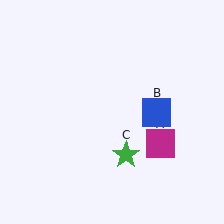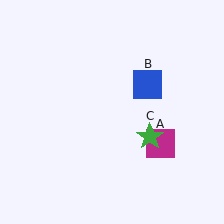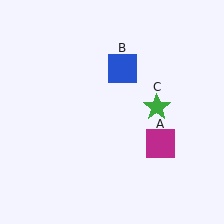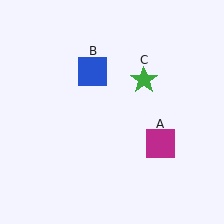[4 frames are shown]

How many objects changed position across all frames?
2 objects changed position: blue square (object B), green star (object C).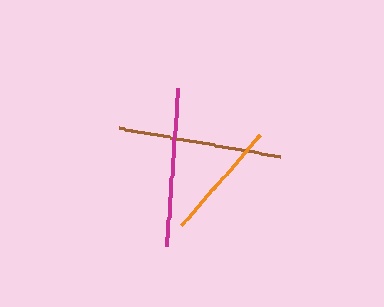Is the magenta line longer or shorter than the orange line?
The magenta line is longer than the orange line.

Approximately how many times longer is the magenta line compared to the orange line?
The magenta line is approximately 1.3 times the length of the orange line.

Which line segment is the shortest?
The orange line is the shortest at approximately 121 pixels.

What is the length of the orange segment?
The orange segment is approximately 121 pixels long.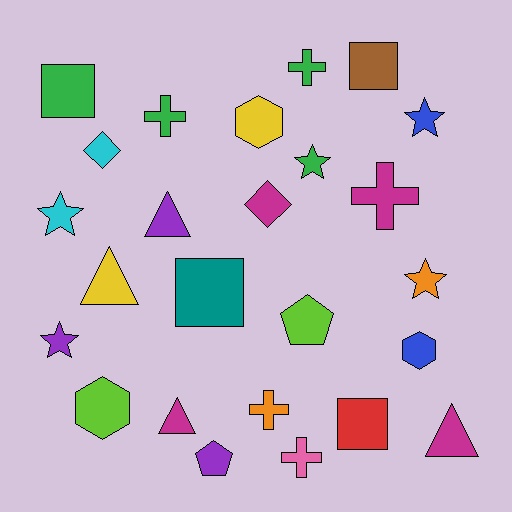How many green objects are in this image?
There are 4 green objects.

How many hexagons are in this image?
There are 3 hexagons.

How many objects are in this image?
There are 25 objects.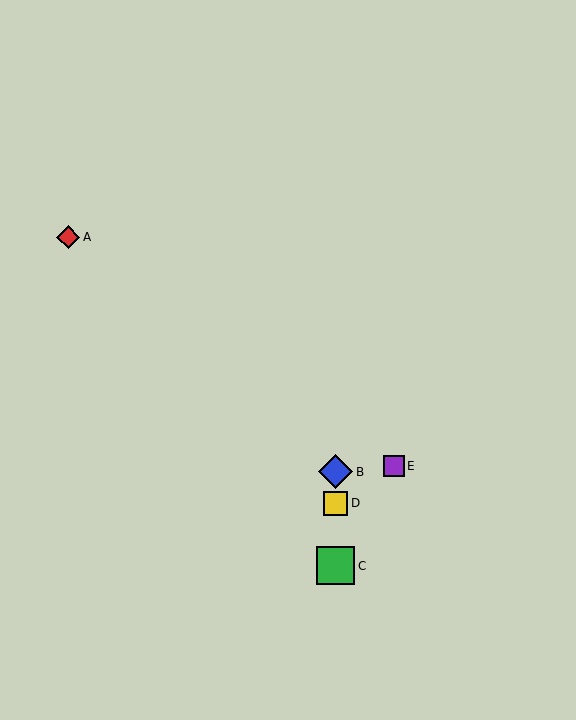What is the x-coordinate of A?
Object A is at x≈68.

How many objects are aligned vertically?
3 objects (B, C, D) are aligned vertically.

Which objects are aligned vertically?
Objects B, C, D are aligned vertically.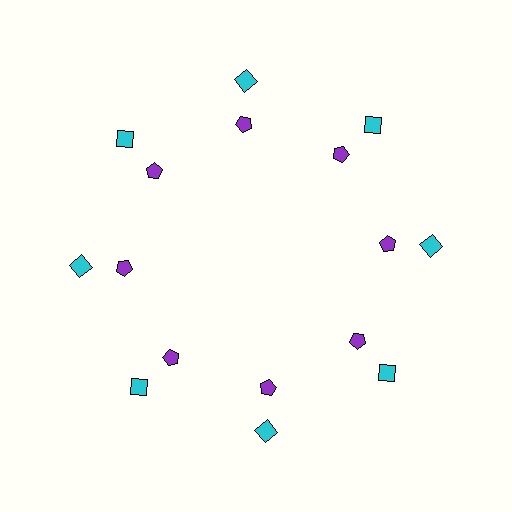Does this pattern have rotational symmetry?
Yes, this pattern has 8-fold rotational symmetry. It looks the same after rotating 45 degrees around the center.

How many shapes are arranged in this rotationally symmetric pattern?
There are 16 shapes, arranged in 8 groups of 2.